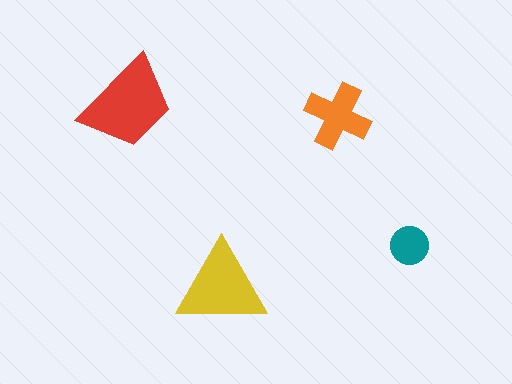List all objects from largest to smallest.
The red trapezoid, the yellow triangle, the orange cross, the teal circle.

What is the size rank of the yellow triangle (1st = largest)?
2nd.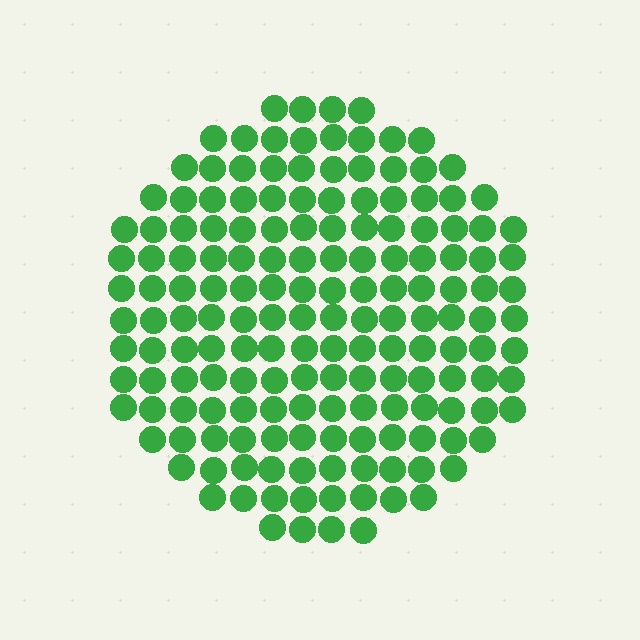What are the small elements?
The small elements are circles.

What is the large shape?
The large shape is a circle.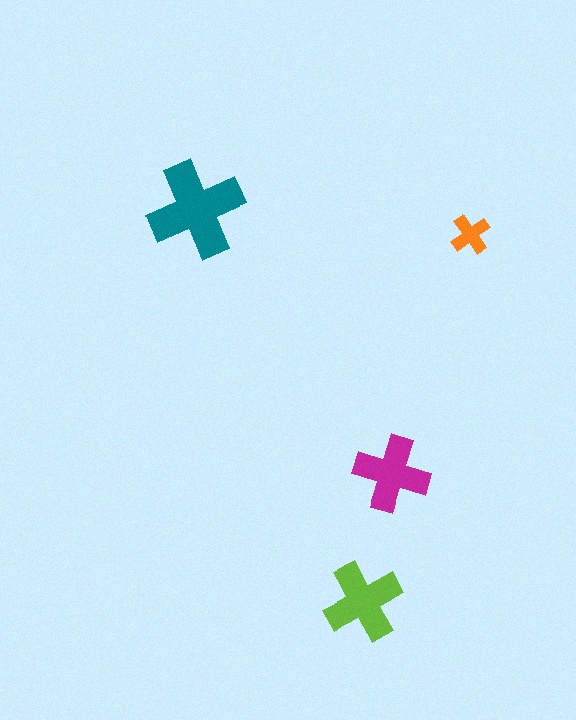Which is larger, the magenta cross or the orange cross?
The magenta one.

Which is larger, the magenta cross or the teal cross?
The teal one.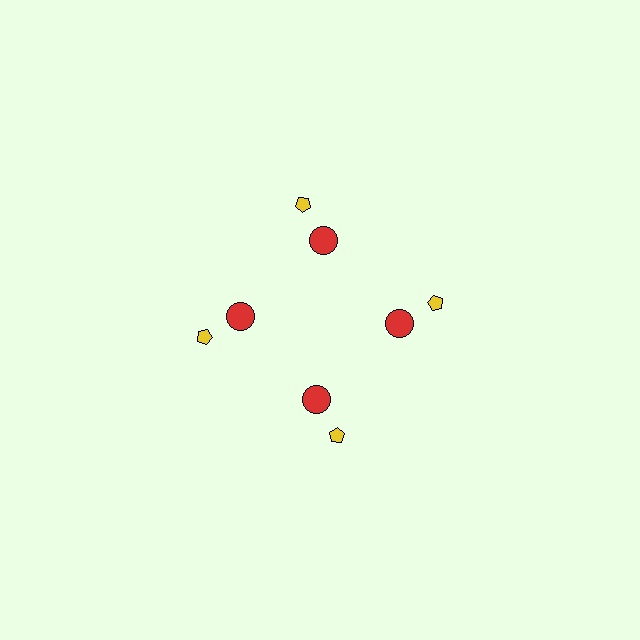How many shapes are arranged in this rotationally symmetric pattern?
There are 8 shapes, arranged in 4 groups of 2.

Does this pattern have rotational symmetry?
Yes, this pattern has 4-fold rotational symmetry. It looks the same after rotating 90 degrees around the center.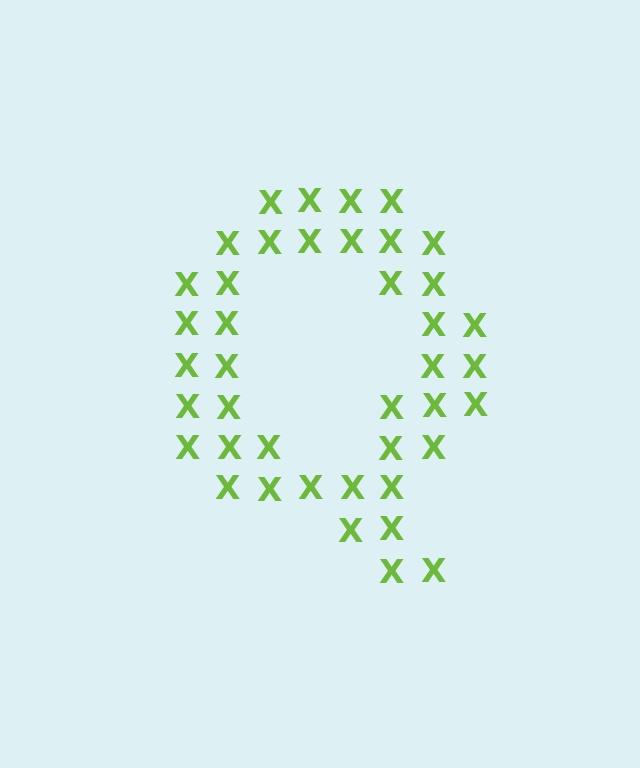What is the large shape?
The large shape is the letter Q.